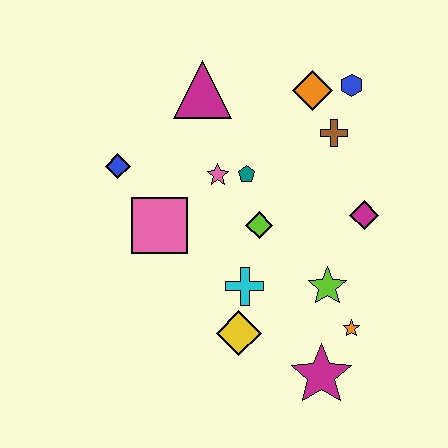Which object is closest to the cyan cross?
The yellow diamond is closest to the cyan cross.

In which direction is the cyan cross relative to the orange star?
The cyan cross is to the left of the orange star.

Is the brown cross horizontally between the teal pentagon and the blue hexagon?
Yes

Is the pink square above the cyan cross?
Yes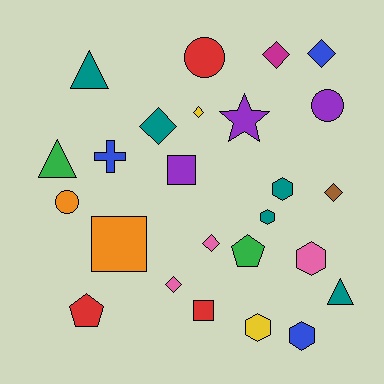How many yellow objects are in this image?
There are 2 yellow objects.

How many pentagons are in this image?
There are 2 pentagons.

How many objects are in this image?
There are 25 objects.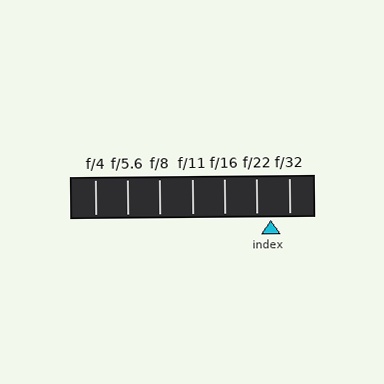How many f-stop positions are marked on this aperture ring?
There are 7 f-stop positions marked.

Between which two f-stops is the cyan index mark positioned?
The index mark is between f/22 and f/32.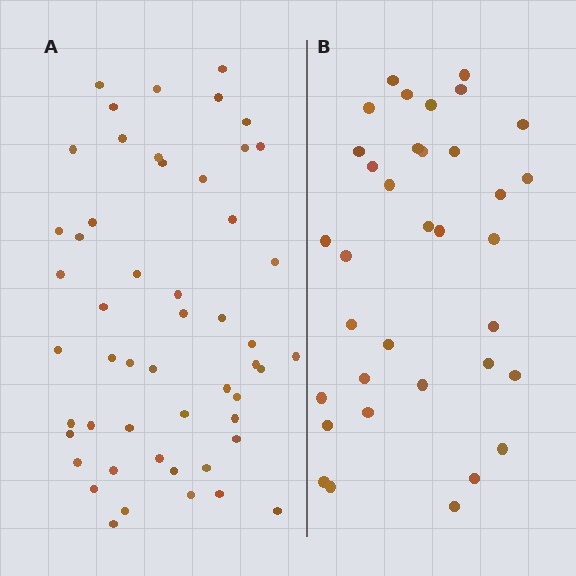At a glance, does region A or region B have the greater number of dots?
Region A (the left region) has more dots.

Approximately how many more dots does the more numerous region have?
Region A has approximately 15 more dots than region B.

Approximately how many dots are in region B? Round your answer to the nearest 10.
About 40 dots. (The exact count is 35, which rounds to 40.)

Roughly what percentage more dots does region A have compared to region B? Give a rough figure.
About 50% more.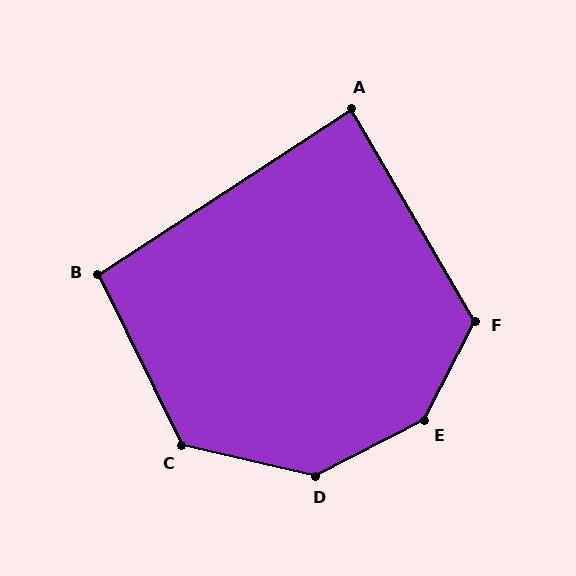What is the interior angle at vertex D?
Approximately 140 degrees (obtuse).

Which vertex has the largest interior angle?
E, at approximately 144 degrees.